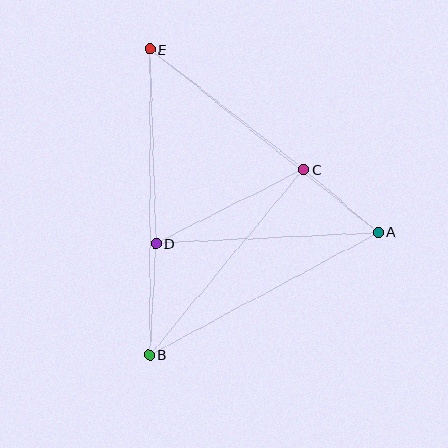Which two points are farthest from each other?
Points B and E are farthest from each other.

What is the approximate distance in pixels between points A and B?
The distance between A and B is approximately 259 pixels.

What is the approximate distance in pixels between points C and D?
The distance between C and D is approximately 165 pixels.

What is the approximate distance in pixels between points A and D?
The distance between A and D is approximately 222 pixels.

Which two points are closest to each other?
Points A and C are closest to each other.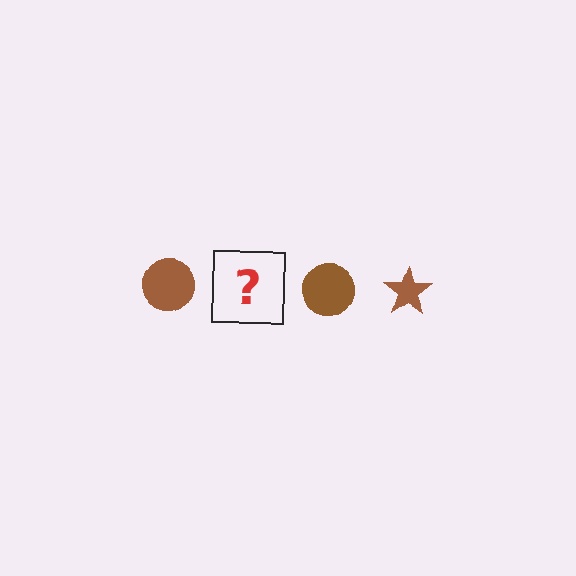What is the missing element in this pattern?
The missing element is a brown star.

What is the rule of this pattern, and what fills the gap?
The rule is that the pattern cycles through circle, star shapes in brown. The gap should be filled with a brown star.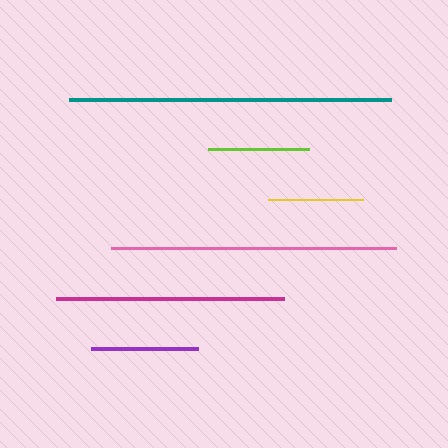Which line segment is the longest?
The teal line is the longest at approximately 322 pixels.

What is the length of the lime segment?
The lime segment is approximately 101 pixels long.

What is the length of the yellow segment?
The yellow segment is approximately 95 pixels long.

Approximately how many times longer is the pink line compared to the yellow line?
The pink line is approximately 3.0 times the length of the yellow line.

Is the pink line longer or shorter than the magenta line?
The pink line is longer than the magenta line.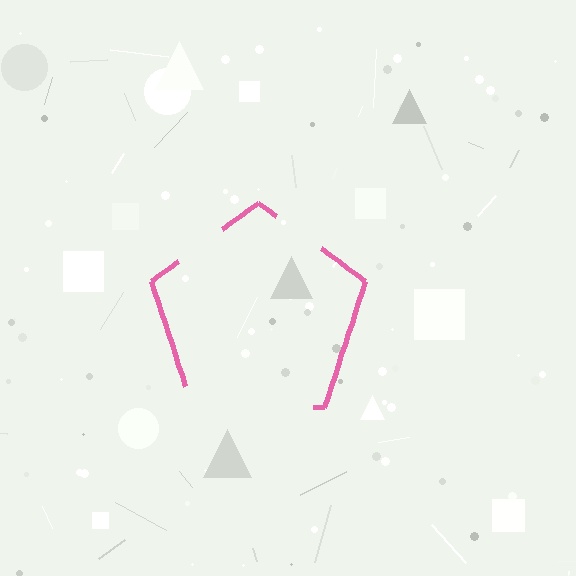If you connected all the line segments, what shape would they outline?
They would outline a pentagon.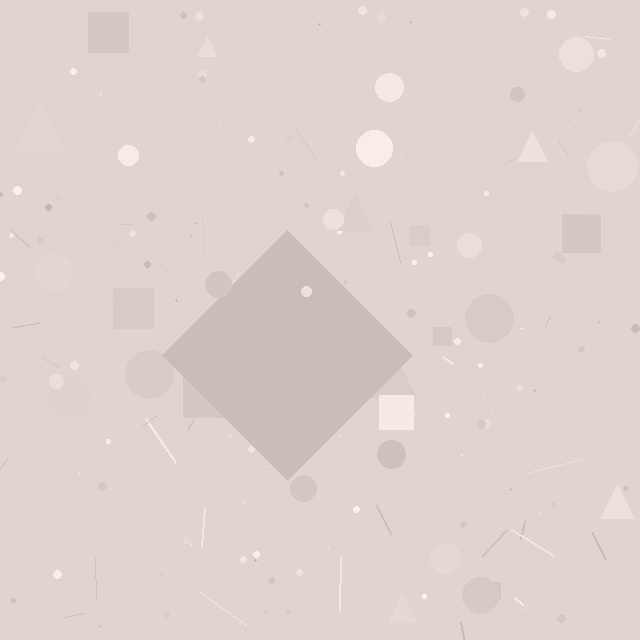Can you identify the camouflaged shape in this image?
The camouflaged shape is a diamond.